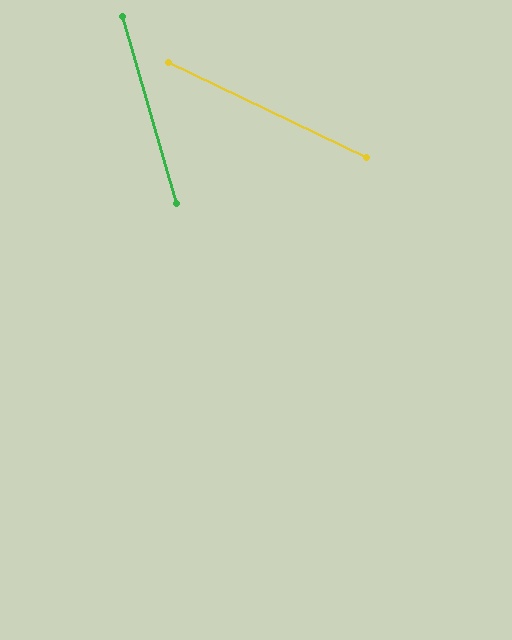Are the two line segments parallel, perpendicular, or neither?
Neither parallel nor perpendicular — they differ by about 49°.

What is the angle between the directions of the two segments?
Approximately 49 degrees.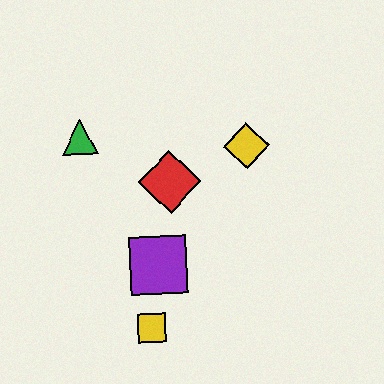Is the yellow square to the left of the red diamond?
Yes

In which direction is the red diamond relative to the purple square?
The red diamond is above the purple square.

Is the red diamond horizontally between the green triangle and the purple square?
No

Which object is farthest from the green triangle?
The yellow square is farthest from the green triangle.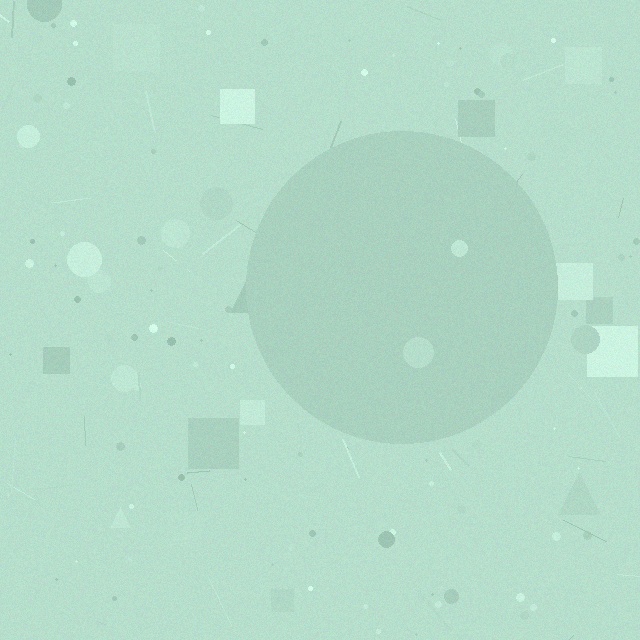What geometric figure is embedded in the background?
A circle is embedded in the background.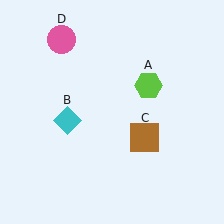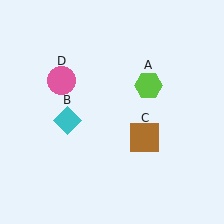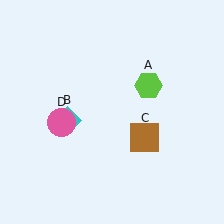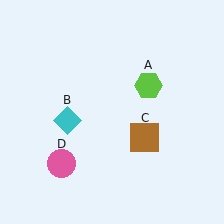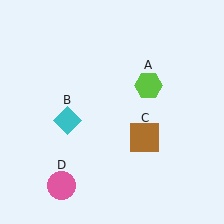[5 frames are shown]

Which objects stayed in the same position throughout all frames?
Lime hexagon (object A) and cyan diamond (object B) and brown square (object C) remained stationary.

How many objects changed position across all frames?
1 object changed position: pink circle (object D).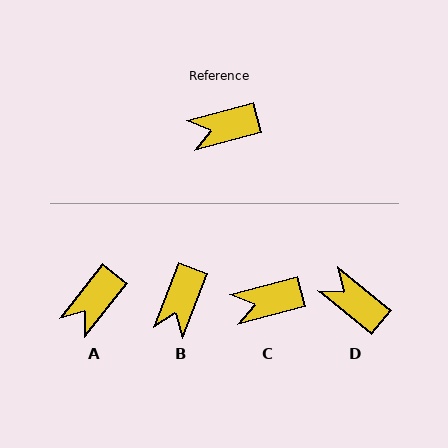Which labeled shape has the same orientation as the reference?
C.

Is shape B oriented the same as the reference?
No, it is off by about 53 degrees.